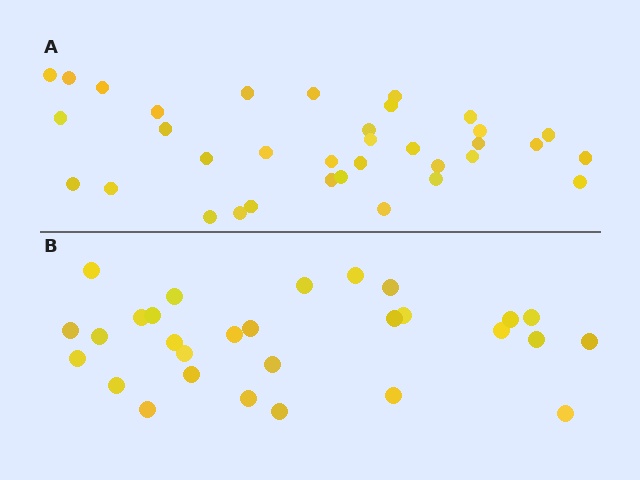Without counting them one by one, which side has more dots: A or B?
Region A (the top region) has more dots.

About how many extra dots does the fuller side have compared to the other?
Region A has about 6 more dots than region B.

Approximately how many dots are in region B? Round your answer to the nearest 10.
About 30 dots. (The exact count is 29, which rounds to 30.)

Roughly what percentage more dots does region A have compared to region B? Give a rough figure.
About 20% more.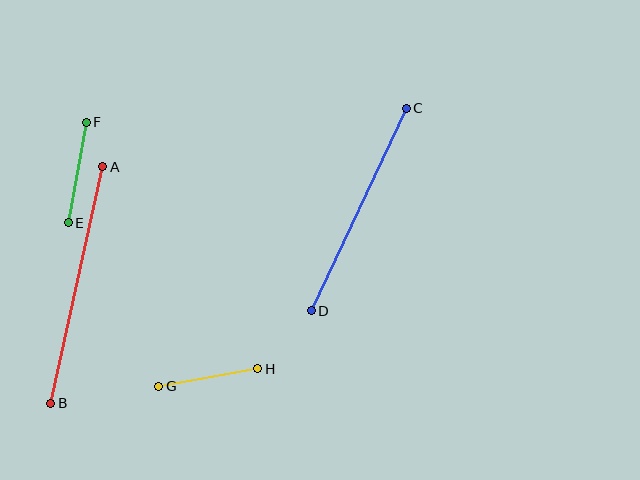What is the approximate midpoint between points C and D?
The midpoint is at approximately (359, 210) pixels.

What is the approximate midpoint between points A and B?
The midpoint is at approximately (77, 285) pixels.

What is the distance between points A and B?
The distance is approximately 242 pixels.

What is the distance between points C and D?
The distance is approximately 223 pixels.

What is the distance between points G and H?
The distance is approximately 101 pixels.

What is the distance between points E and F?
The distance is approximately 102 pixels.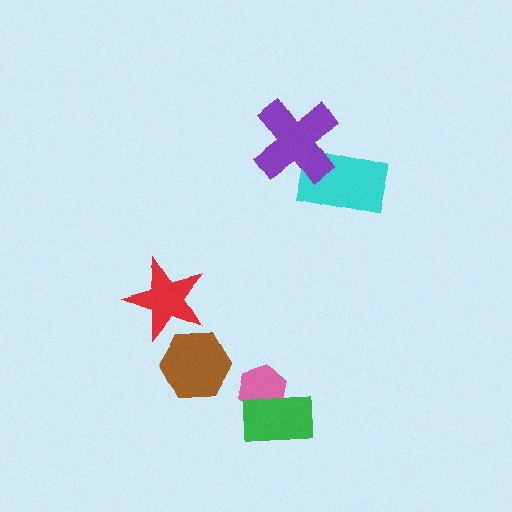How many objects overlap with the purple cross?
1 object overlaps with the purple cross.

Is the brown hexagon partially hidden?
Yes, it is partially covered by another shape.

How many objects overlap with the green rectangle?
1 object overlaps with the green rectangle.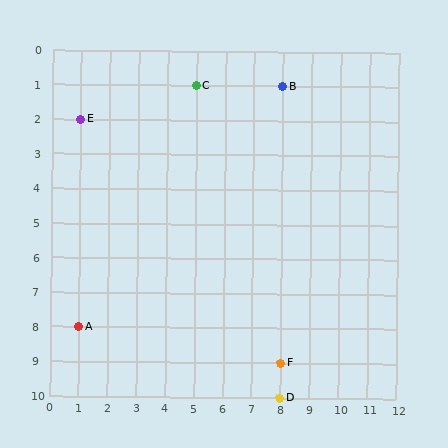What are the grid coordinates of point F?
Point F is at grid coordinates (8, 9).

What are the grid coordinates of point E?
Point E is at grid coordinates (1, 2).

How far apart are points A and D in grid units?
Points A and D are 7 columns and 2 rows apart (about 7.3 grid units diagonally).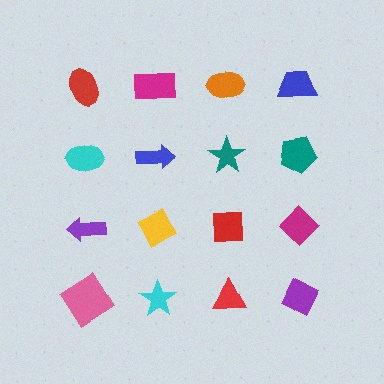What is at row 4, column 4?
A purple diamond.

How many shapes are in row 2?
4 shapes.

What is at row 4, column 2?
A cyan star.